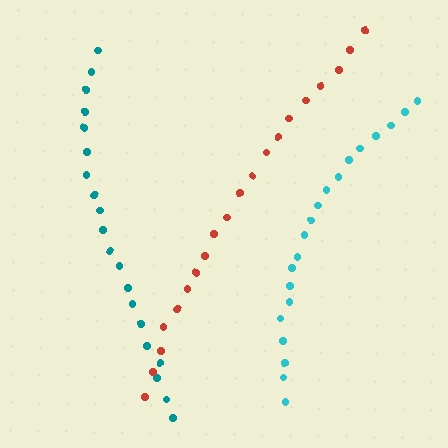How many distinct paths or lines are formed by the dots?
There are 3 distinct paths.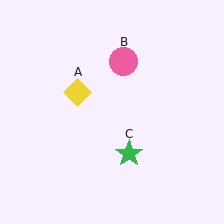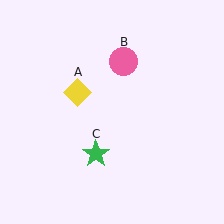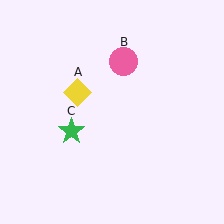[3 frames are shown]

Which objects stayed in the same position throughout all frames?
Yellow diamond (object A) and pink circle (object B) remained stationary.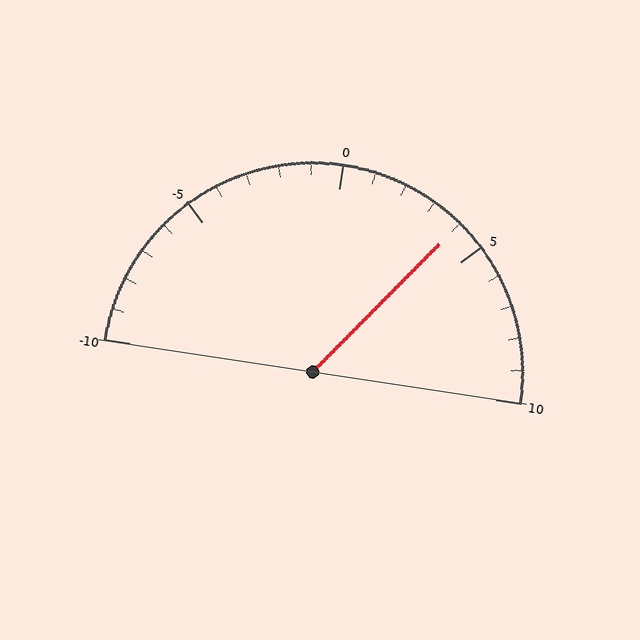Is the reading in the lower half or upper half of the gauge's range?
The reading is in the upper half of the range (-10 to 10).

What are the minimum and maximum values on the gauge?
The gauge ranges from -10 to 10.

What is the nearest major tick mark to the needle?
The nearest major tick mark is 5.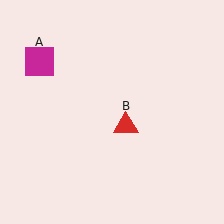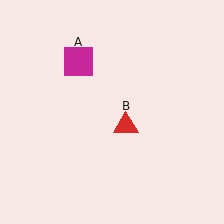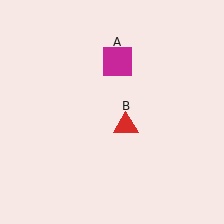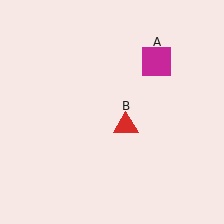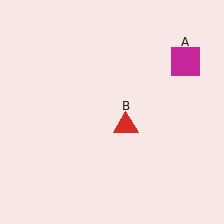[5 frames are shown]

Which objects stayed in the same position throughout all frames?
Red triangle (object B) remained stationary.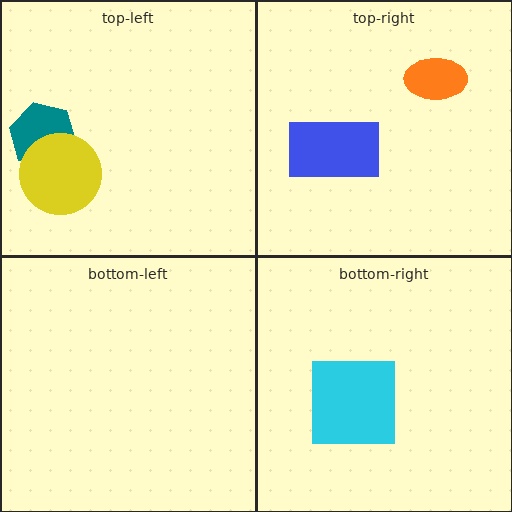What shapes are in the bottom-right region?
The cyan square.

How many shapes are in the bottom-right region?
1.